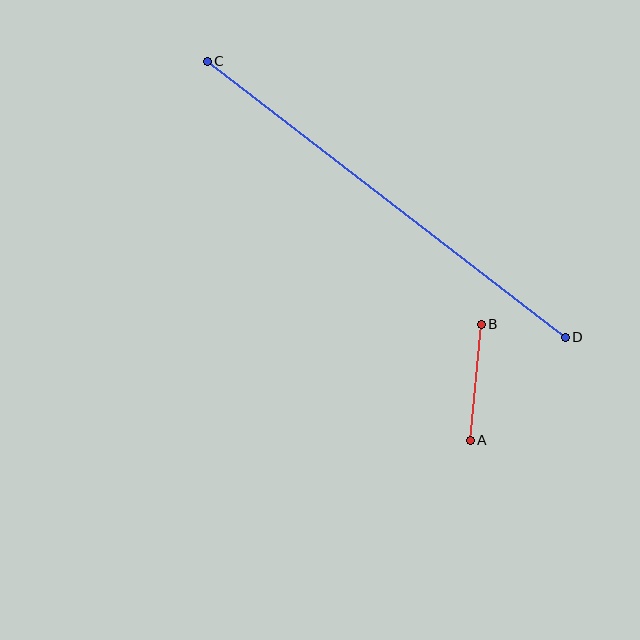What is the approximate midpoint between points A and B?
The midpoint is at approximately (476, 382) pixels.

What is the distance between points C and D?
The distance is approximately 452 pixels.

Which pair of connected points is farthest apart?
Points C and D are farthest apart.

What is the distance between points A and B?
The distance is approximately 116 pixels.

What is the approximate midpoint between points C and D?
The midpoint is at approximately (386, 199) pixels.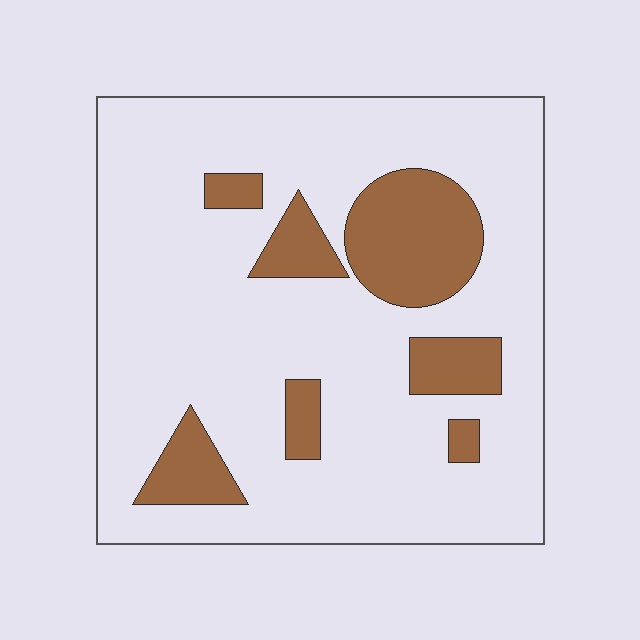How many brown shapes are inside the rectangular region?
7.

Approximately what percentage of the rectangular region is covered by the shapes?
Approximately 20%.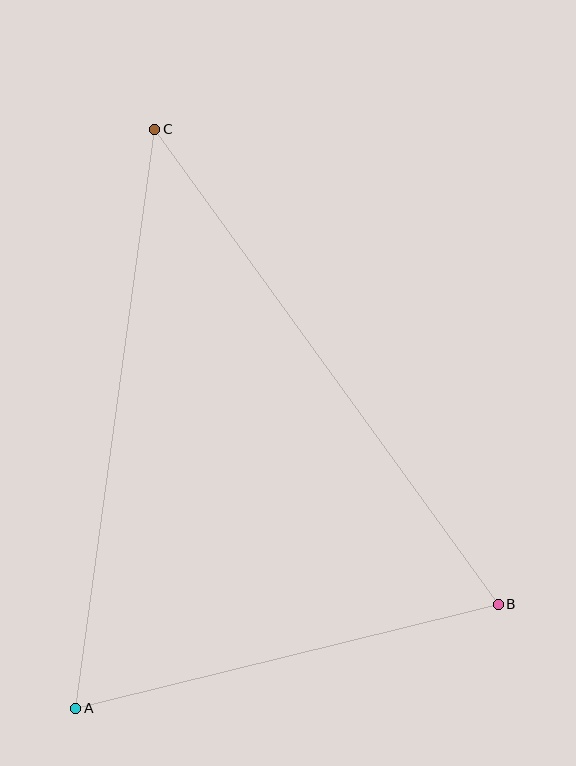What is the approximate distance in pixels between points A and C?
The distance between A and C is approximately 584 pixels.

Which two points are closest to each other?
Points A and B are closest to each other.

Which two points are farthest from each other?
Points B and C are farthest from each other.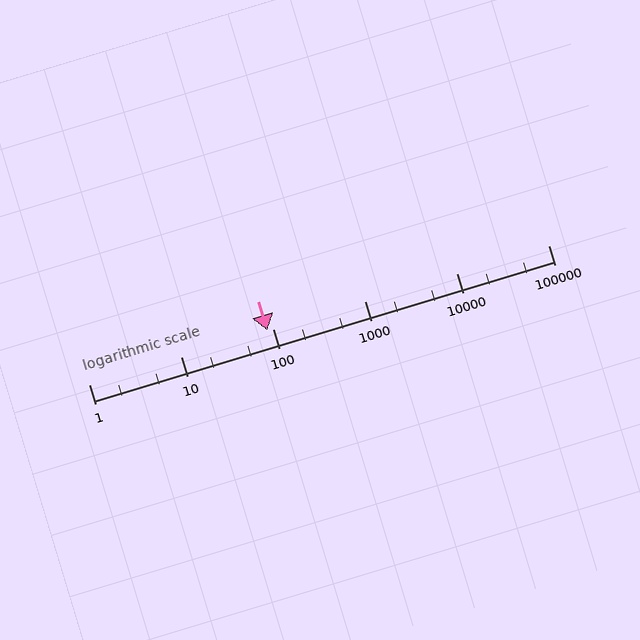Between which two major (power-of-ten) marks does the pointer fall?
The pointer is between 10 and 100.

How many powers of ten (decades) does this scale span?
The scale spans 5 decades, from 1 to 100000.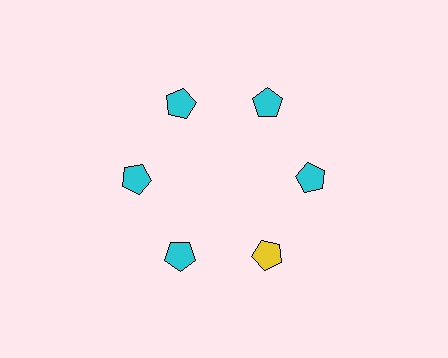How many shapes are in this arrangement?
There are 6 shapes arranged in a ring pattern.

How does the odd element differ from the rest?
It has a different color: yellow instead of cyan.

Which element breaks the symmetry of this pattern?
The yellow pentagon at roughly the 5 o'clock position breaks the symmetry. All other shapes are cyan pentagons.